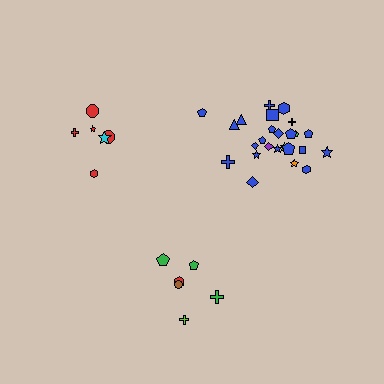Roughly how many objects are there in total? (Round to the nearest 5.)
Roughly 35 objects in total.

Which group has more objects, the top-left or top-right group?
The top-right group.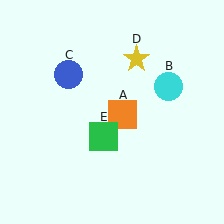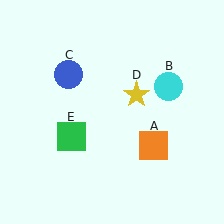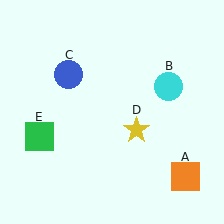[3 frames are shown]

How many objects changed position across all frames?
3 objects changed position: orange square (object A), yellow star (object D), green square (object E).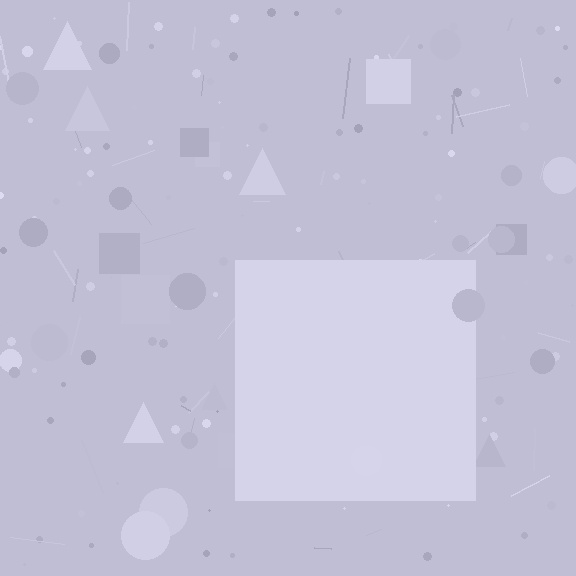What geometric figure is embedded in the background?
A square is embedded in the background.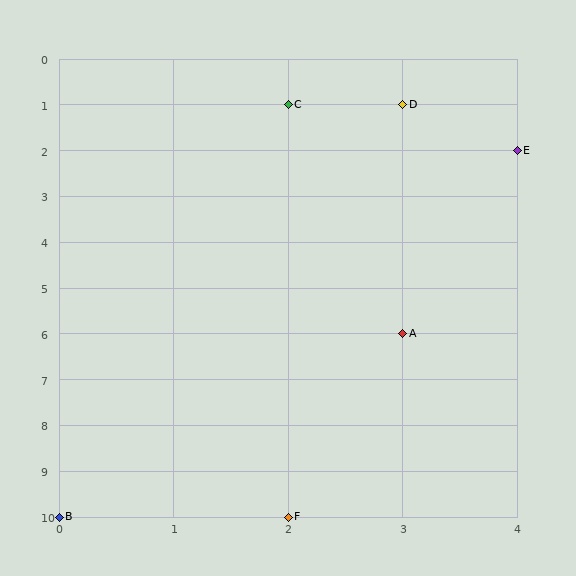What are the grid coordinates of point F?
Point F is at grid coordinates (2, 10).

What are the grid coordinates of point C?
Point C is at grid coordinates (2, 1).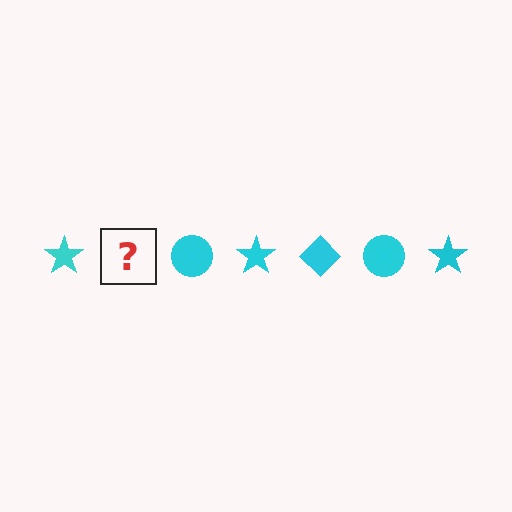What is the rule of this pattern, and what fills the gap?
The rule is that the pattern cycles through star, diamond, circle shapes in cyan. The gap should be filled with a cyan diamond.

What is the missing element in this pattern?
The missing element is a cyan diamond.